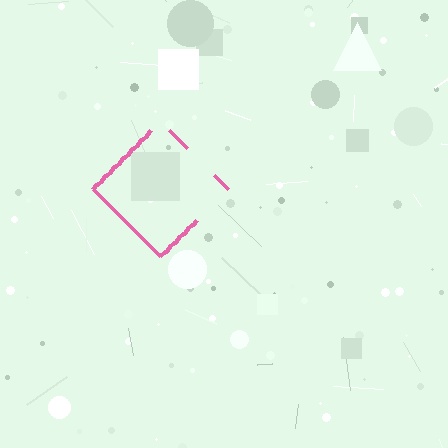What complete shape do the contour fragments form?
The contour fragments form a diamond.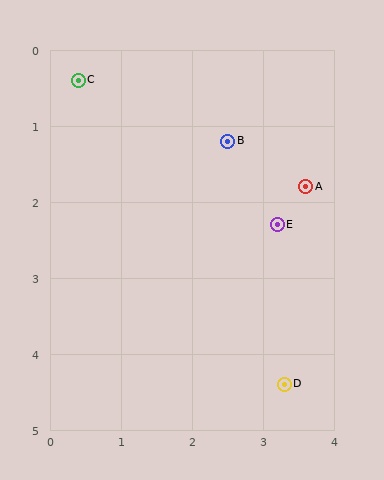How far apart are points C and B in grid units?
Points C and B are about 2.2 grid units apart.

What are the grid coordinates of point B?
Point B is at approximately (2.5, 1.2).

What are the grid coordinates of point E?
Point E is at approximately (3.2, 2.3).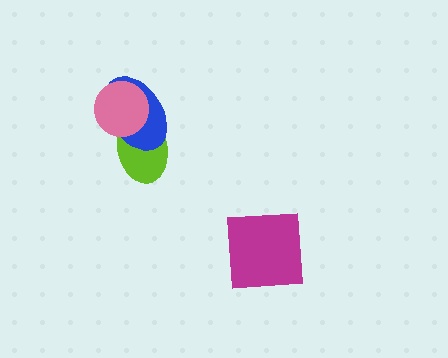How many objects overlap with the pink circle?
2 objects overlap with the pink circle.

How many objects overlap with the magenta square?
0 objects overlap with the magenta square.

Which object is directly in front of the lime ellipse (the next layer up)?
The blue ellipse is directly in front of the lime ellipse.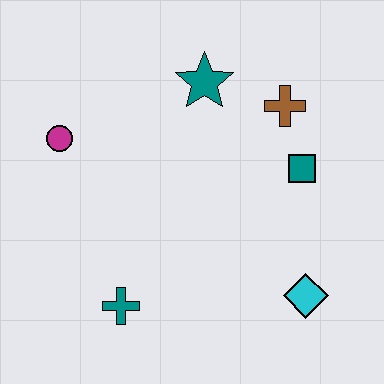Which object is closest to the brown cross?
The teal square is closest to the brown cross.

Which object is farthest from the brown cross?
The teal cross is farthest from the brown cross.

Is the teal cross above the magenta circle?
No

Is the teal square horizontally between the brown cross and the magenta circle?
No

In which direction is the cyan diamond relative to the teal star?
The cyan diamond is below the teal star.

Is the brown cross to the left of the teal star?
No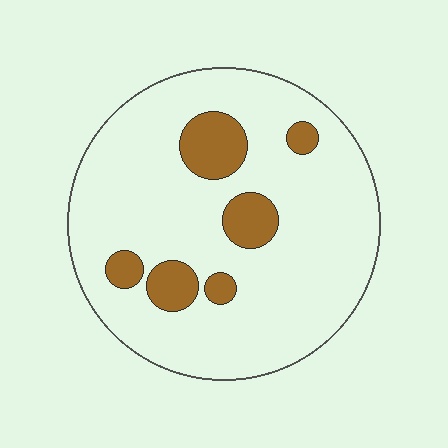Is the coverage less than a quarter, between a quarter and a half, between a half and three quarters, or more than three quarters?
Less than a quarter.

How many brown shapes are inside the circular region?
6.